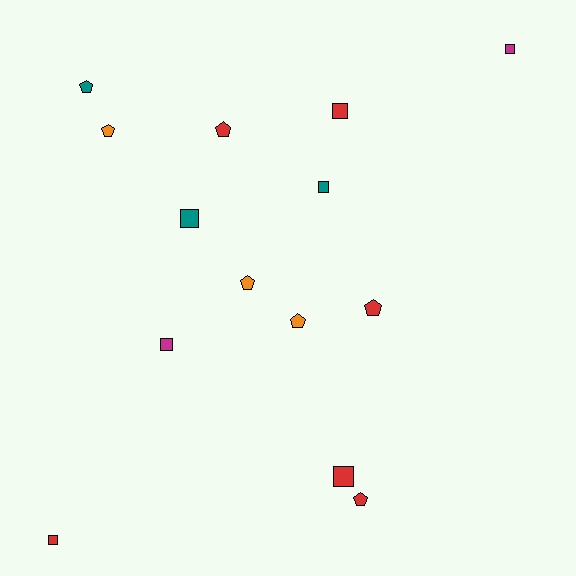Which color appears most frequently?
Red, with 6 objects.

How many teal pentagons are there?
There is 1 teal pentagon.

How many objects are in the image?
There are 14 objects.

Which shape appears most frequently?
Square, with 7 objects.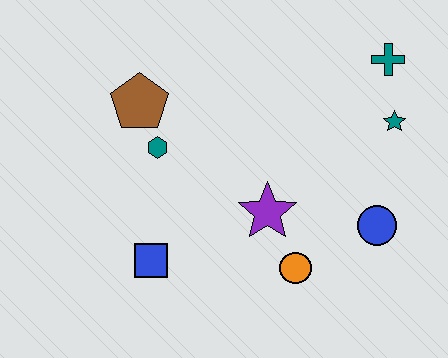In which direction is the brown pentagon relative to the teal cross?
The brown pentagon is to the left of the teal cross.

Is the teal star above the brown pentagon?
No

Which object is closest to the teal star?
The teal cross is closest to the teal star.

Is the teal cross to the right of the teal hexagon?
Yes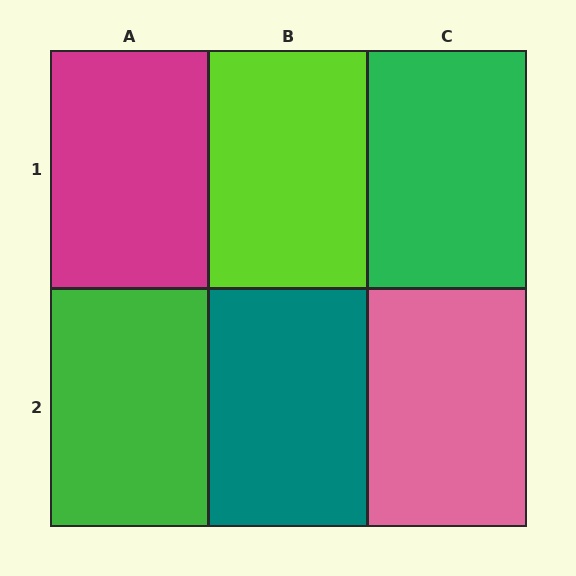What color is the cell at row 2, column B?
Teal.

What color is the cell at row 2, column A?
Green.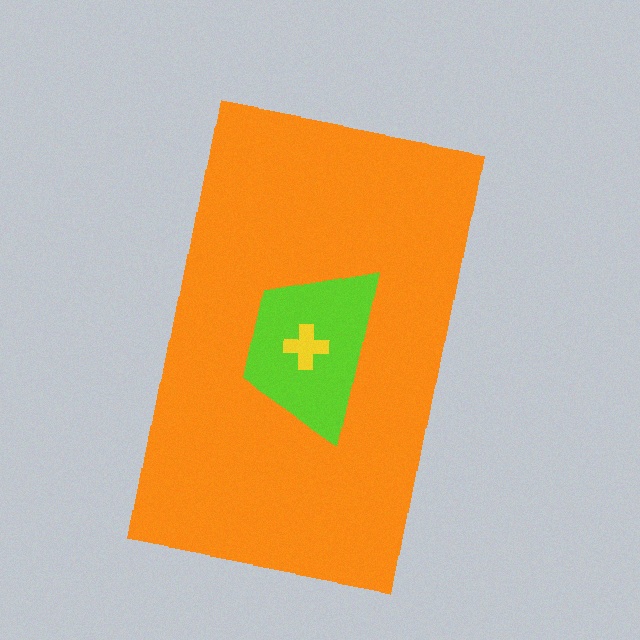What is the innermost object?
The yellow cross.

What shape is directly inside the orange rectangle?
The lime trapezoid.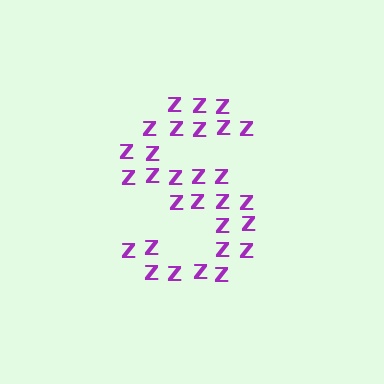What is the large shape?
The large shape is the letter S.